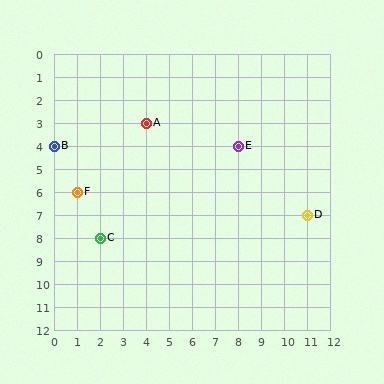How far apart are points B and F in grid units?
Points B and F are 1 column and 2 rows apart (about 2.2 grid units diagonally).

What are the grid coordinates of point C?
Point C is at grid coordinates (2, 8).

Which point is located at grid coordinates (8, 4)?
Point E is at (8, 4).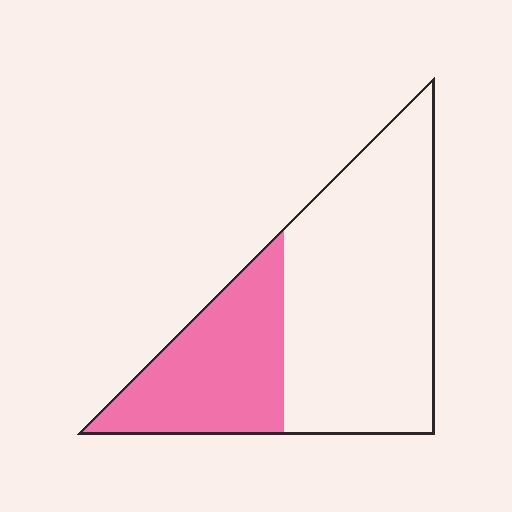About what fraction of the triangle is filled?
About one third (1/3).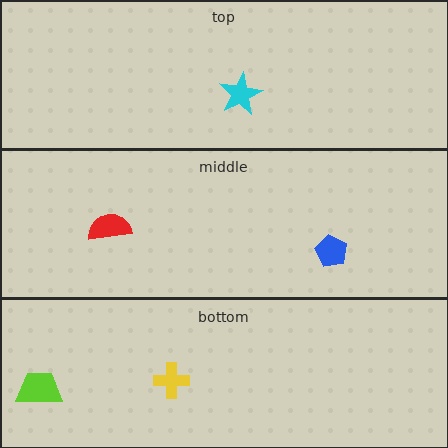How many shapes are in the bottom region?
2.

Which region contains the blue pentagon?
The middle region.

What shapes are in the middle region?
The blue pentagon, the red semicircle.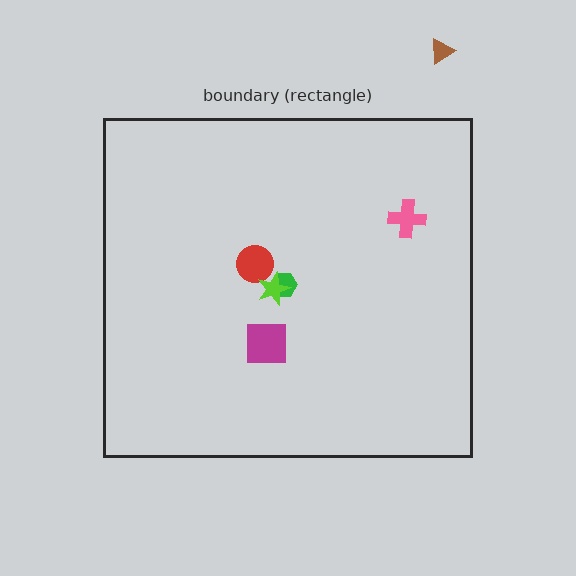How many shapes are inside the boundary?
5 inside, 1 outside.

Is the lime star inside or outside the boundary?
Inside.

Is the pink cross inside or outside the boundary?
Inside.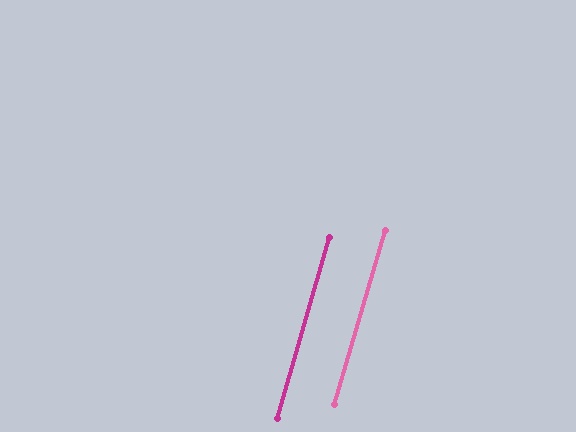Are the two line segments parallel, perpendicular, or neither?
Parallel — their directions differ by only 0.2°.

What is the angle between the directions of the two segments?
Approximately 0 degrees.